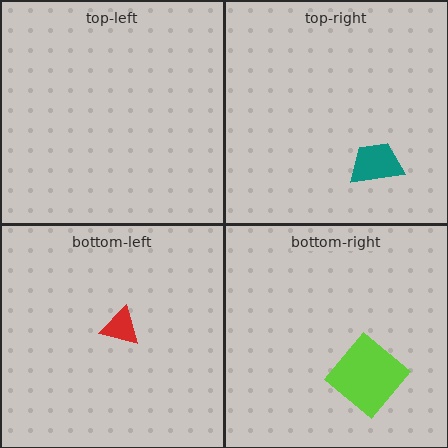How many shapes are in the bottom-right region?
1.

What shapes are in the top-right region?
The teal trapezoid.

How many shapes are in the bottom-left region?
1.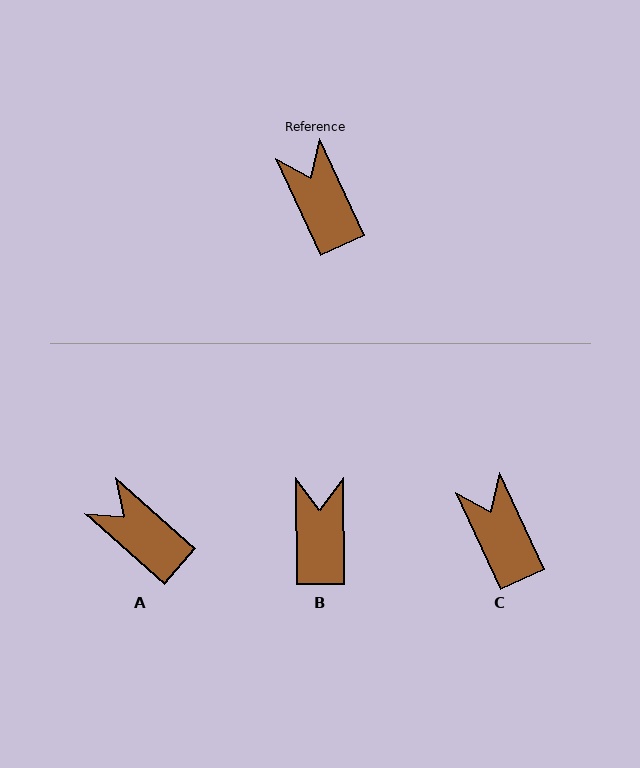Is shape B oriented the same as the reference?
No, it is off by about 24 degrees.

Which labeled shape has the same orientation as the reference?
C.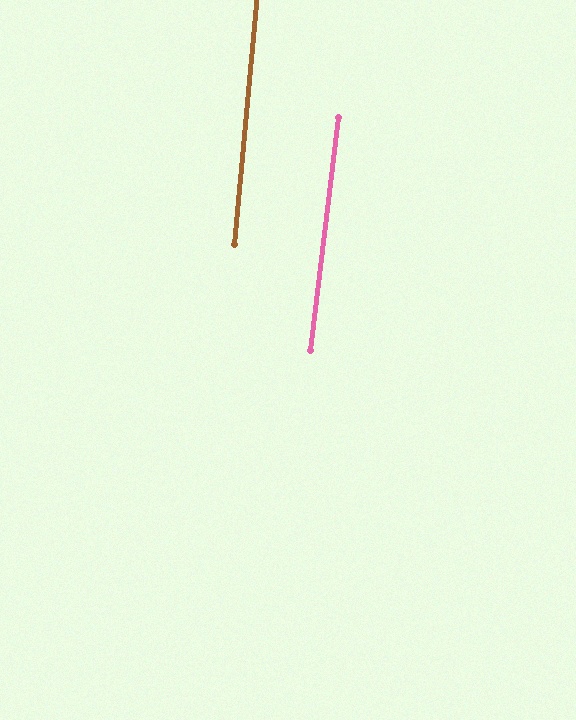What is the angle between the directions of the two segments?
Approximately 2 degrees.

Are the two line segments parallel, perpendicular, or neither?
Parallel — their directions differ by only 1.5°.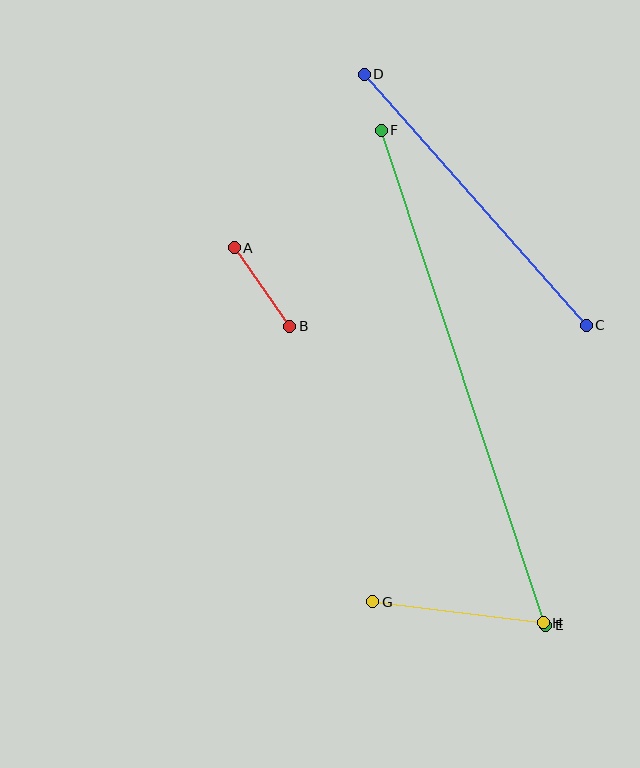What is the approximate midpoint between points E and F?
The midpoint is at approximately (463, 378) pixels.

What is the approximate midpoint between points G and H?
The midpoint is at approximately (458, 612) pixels.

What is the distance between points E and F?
The distance is approximately 522 pixels.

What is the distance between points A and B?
The distance is approximately 96 pixels.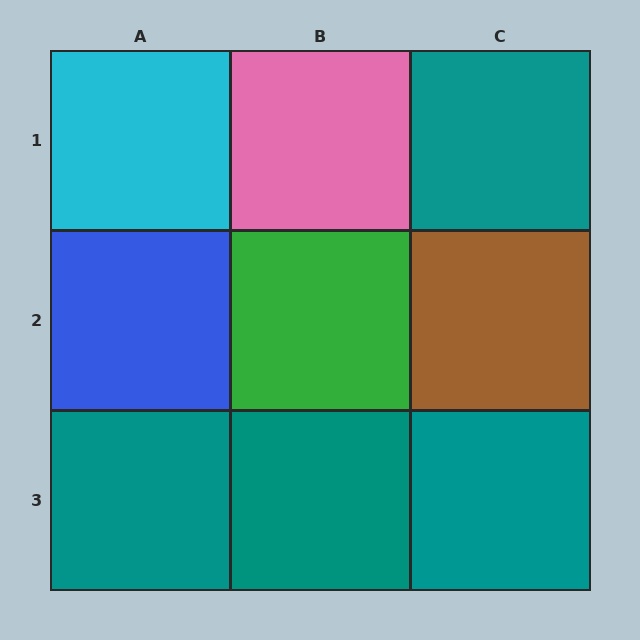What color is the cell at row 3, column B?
Teal.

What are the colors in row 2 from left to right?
Blue, green, brown.